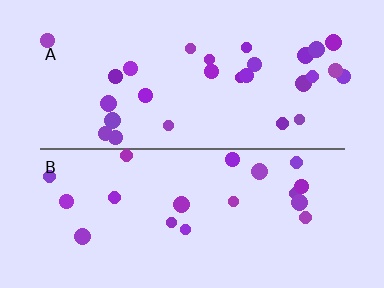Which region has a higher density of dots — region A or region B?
A (the top).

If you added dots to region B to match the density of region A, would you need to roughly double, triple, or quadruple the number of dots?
Approximately double.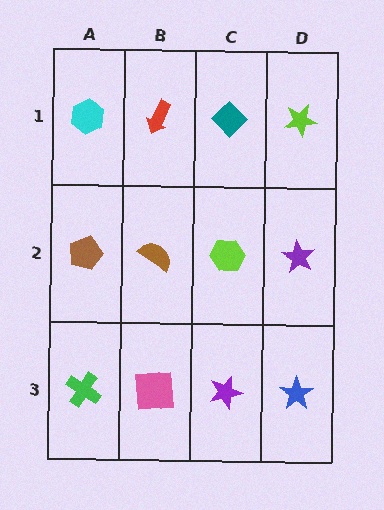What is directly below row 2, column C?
A purple star.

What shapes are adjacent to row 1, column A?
A brown pentagon (row 2, column A), a red arrow (row 1, column B).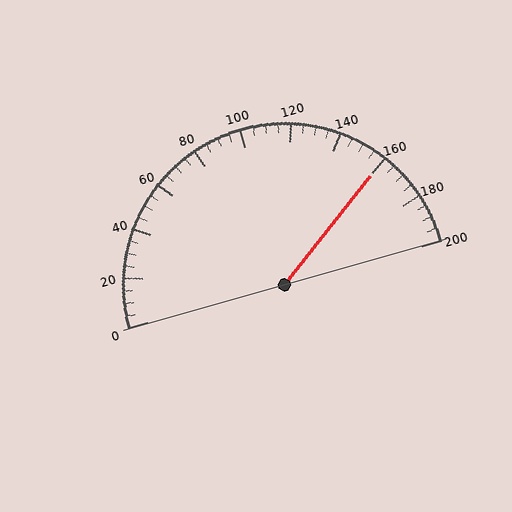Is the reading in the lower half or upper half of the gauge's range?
The reading is in the upper half of the range (0 to 200).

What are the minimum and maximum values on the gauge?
The gauge ranges from 0 to 200.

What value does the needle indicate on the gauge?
The needle indicates approximately 160.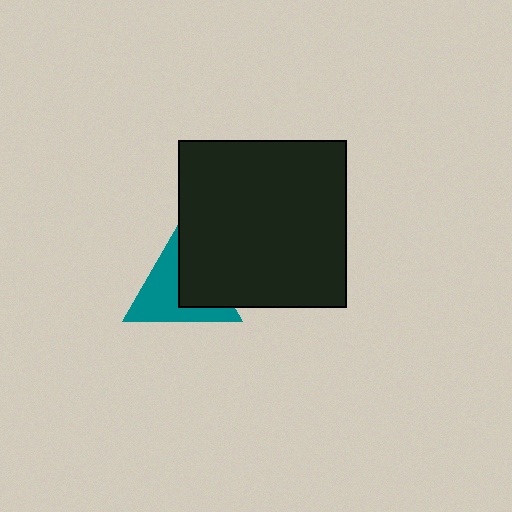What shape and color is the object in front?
The object in front is a black square.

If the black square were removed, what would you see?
You would see the complete teal triangle.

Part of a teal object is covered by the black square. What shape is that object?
It is a triangle.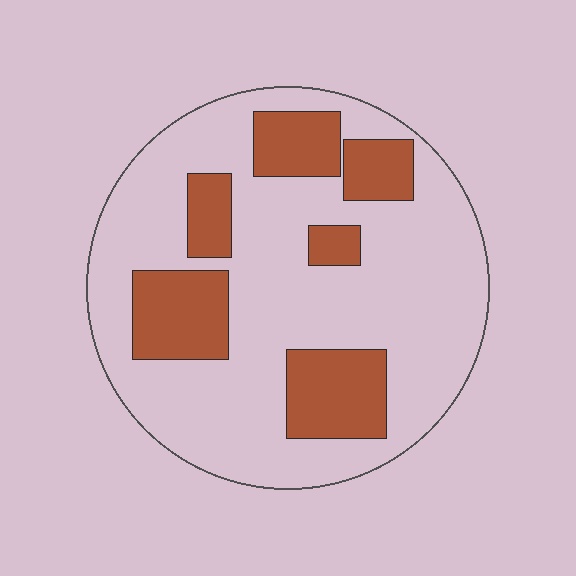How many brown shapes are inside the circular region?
6.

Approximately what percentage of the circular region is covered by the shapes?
Approximately 25%.